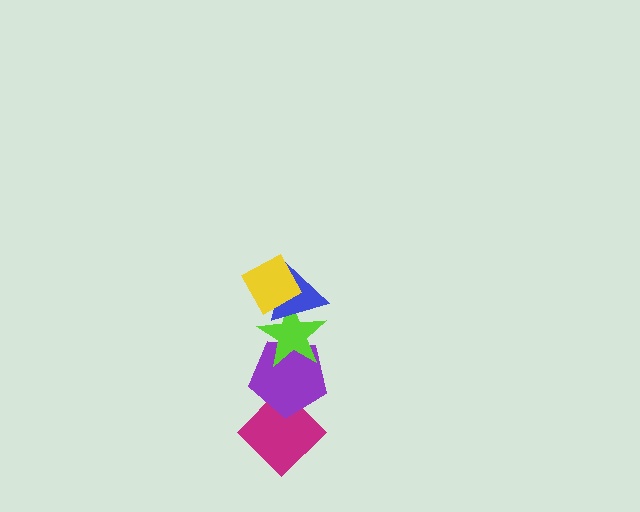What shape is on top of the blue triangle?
The yellow diamond is on top of the blue triangle.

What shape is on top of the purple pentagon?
The lime star is on top of the purple pentagon.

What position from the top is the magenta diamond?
The magenta diamond is 5th from the top.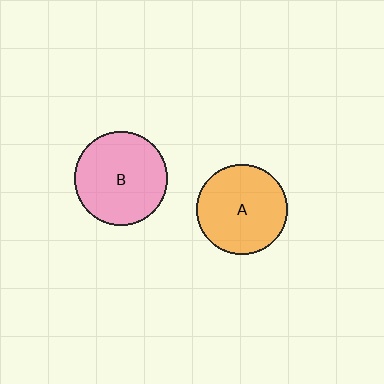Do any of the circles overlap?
No, none of the circles overlap.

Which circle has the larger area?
Circle B (pink).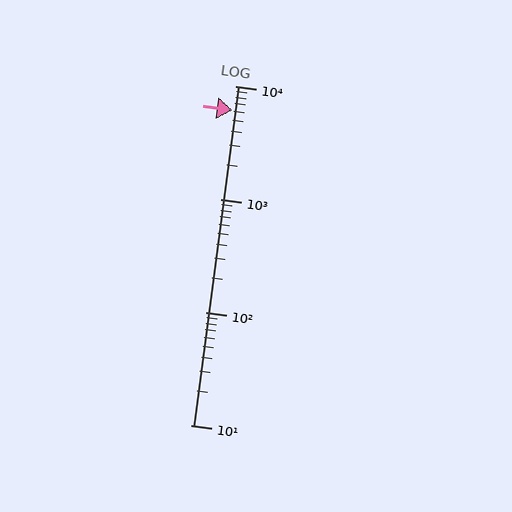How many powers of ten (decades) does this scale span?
The scale spans 3 decades, from 10 to 10000.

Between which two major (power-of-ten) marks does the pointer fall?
The pointer is between 1000 and 10000.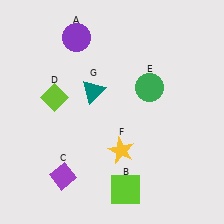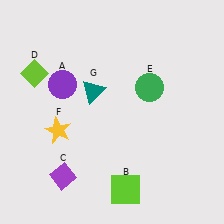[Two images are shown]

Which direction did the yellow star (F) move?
The yellow star (F) moved left.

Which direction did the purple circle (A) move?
The purple circle (A) moved down.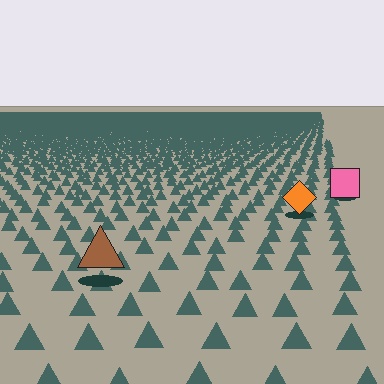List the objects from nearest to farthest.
From nearest to farthest: the brown triangle, the orange diamond, the pink square.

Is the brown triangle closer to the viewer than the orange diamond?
Yes. The brown triangle is closer — you can tell from the texture gradient: the ground texture is coarser near it.